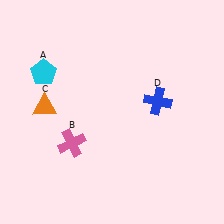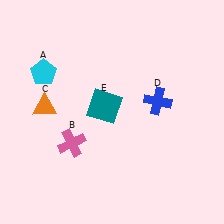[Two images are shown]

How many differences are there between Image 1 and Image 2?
There is 1 difference between the two images.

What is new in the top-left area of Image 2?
A teal square (E) was added in the top-left area of Image 2.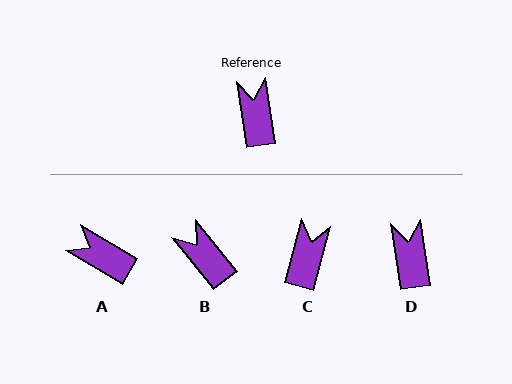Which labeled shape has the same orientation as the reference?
D.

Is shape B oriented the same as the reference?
No, it is off by about 30 degrees.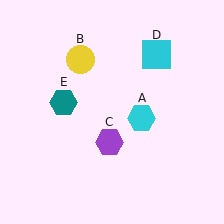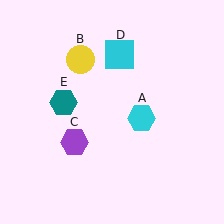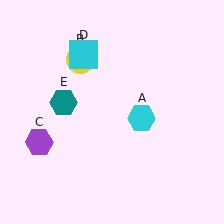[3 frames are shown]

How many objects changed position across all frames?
2 objects changed position: purple hexagon (object C), cyan square (object D).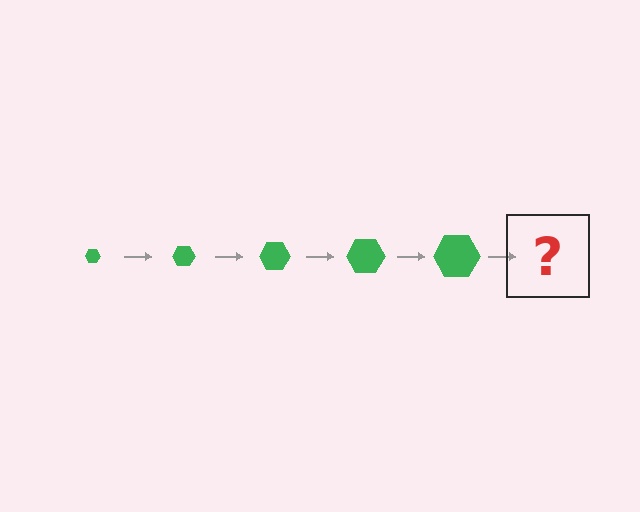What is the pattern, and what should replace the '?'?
The pattern is that the hexagon gets progressively larger each step. The '?' should be a green hexagon, larger than the previous one.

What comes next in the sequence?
The next element should be a green hexagon, larger than the previous one.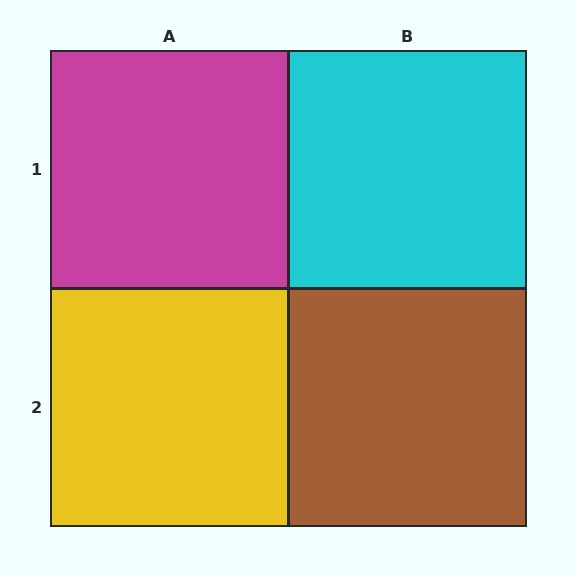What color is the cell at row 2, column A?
Yellow.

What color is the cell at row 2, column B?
Brown.